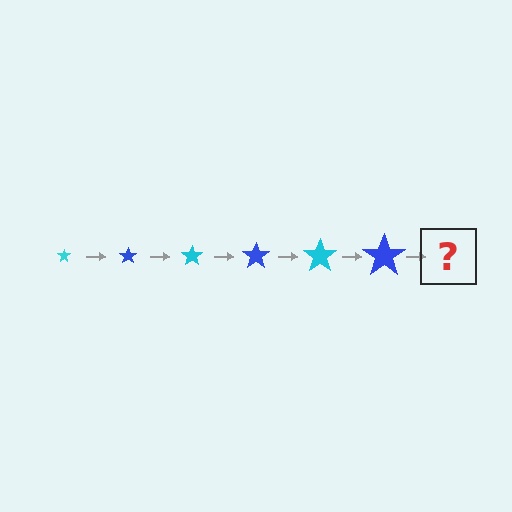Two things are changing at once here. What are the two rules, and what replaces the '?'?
The two rules are that the star grows larger each step and the color cycles through cyan and blue. The '?' should be a cyan star, larger than the previous one.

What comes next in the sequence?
The next element should be a cyan star, larger than the previous one.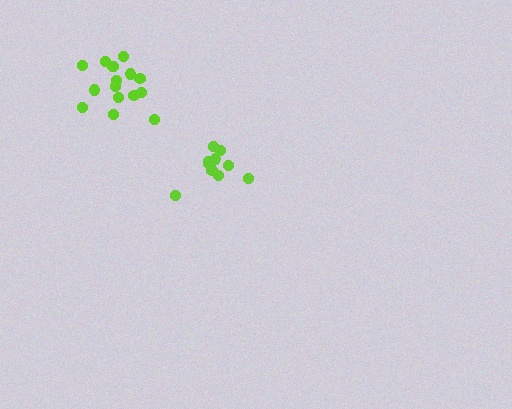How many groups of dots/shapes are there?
There are 2 groups.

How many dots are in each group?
Group 1: 11 dots, Group 2: 16 dots (27 total).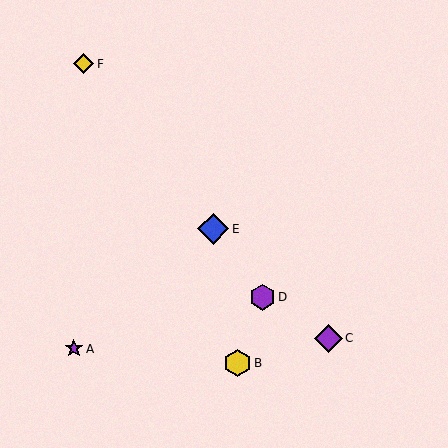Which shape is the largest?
The blue diamond (labeled E) is the largest.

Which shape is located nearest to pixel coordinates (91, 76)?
The yellow diamond (labeled F) at (84, 64) is nearest to that location.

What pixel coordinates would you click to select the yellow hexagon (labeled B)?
Click at (237, 363) to select the yellow hexagon B.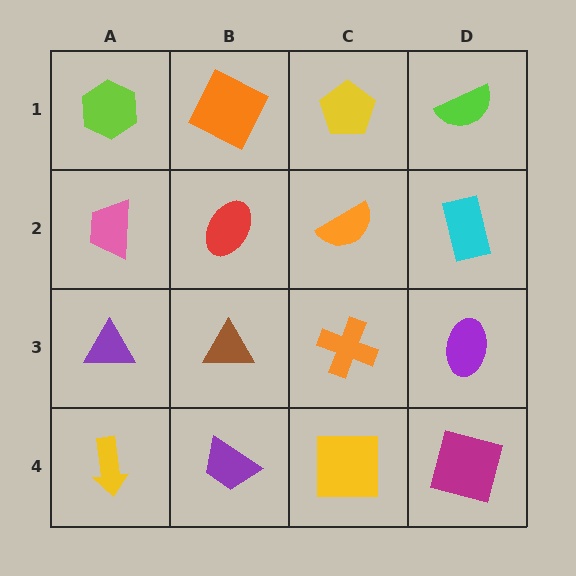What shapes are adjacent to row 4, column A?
A purple triangle (row 3, column A), a purple trapezoid (row 4, column B).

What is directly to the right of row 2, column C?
A cyan rectangle.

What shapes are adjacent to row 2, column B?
An orange square (row 1, column B), a brown triangle (row 3, column B), a pink trapezoid (row 2, column A), an orange semicircle (row 2, column C).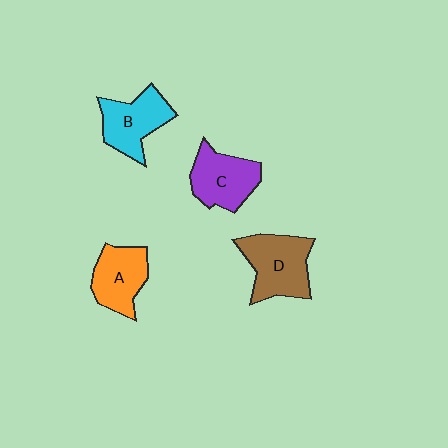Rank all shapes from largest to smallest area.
From largest to smallest: D (brown), C (purple), B (cyan), A (orange).